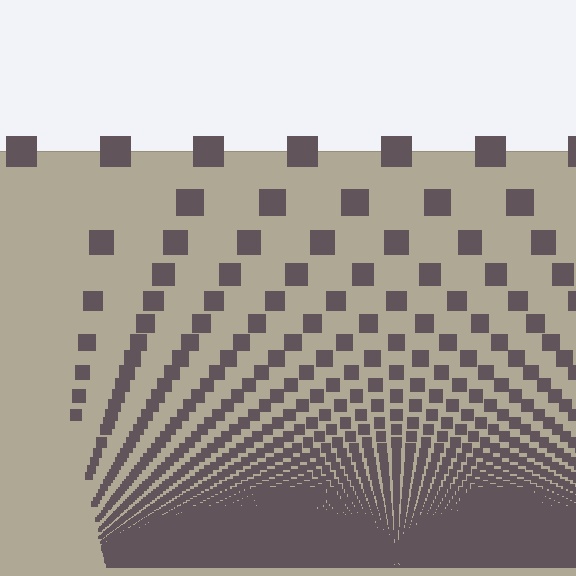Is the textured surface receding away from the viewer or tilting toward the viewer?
The surface appears to tilt toward the viewer. Texture elements get larger and sparser toward the top.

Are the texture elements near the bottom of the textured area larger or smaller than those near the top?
Smaller. The gradient is inverted — elements near the bottom are smaller and denser.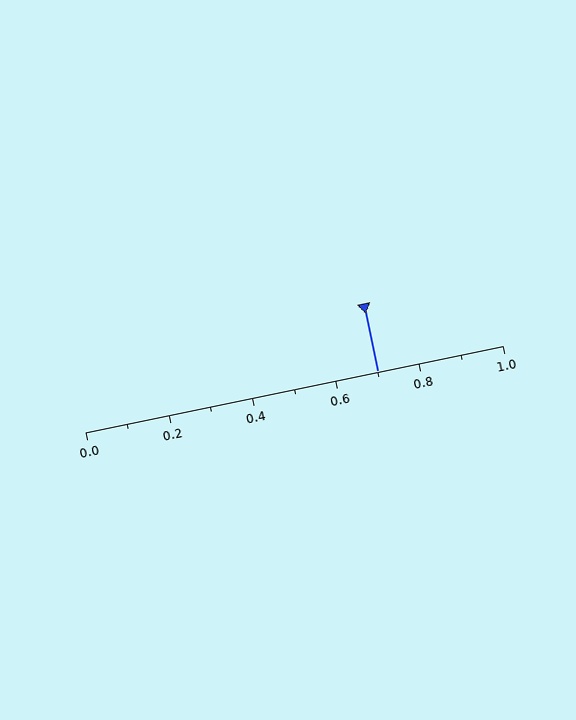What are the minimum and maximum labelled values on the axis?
The axis runs from 0.0 to 1.0.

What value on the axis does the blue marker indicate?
The marker indicates approximately 0.7.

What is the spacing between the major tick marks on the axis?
The major ticks are spaced 0.2 apart.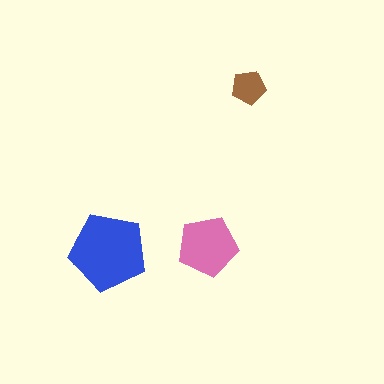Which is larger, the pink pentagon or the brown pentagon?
The pink one.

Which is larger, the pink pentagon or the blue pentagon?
The blue one.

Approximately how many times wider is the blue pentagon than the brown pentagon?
About 2.5 times wider.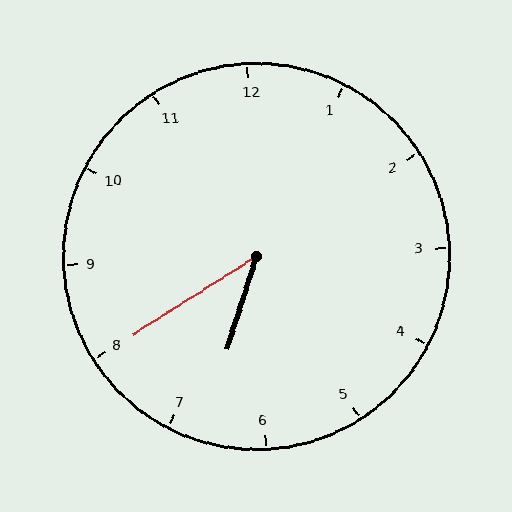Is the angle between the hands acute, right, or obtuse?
It is acute.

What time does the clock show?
6:40.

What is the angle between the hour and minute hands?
Approximately 40 degrees.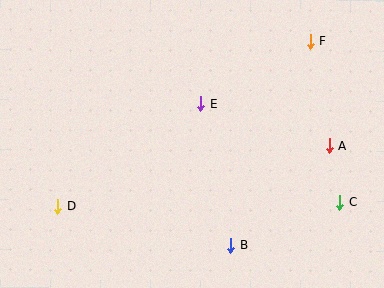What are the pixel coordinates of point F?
Point F is at (311, 42).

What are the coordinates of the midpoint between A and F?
The midpoint between A and F is at (320, 94).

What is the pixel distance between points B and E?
The distance between B and E is 144 pixels.